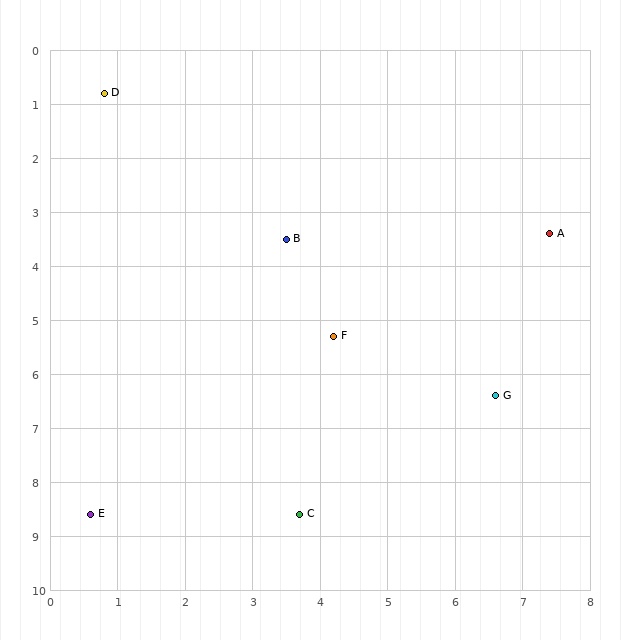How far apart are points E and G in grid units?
Points E and G are about 6.4 grid units apart.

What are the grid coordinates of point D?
Point D is at approximately (0.8, 0.8).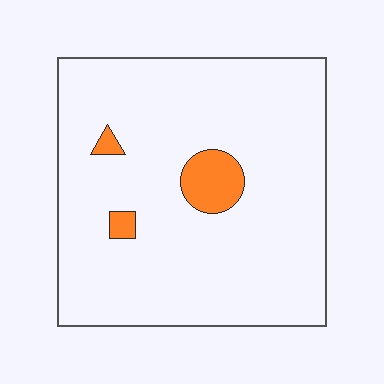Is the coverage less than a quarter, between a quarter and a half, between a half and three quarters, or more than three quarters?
Less than a quarter.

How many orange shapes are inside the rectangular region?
3.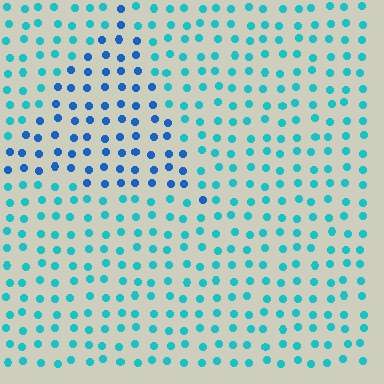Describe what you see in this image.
The image is filled with small cyan elements in a uniform arrangement. A triangle-shaped region is visible where the elements are tinted to a slightly different hue, forming a subtle color boundary.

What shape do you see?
I see a triangle.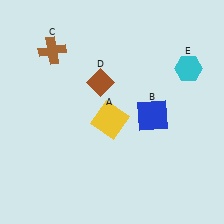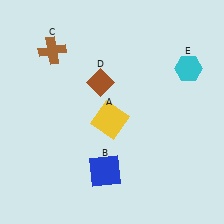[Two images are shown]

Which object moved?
The blue square (B) moved down.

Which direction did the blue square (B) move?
The blue square (B) moved down.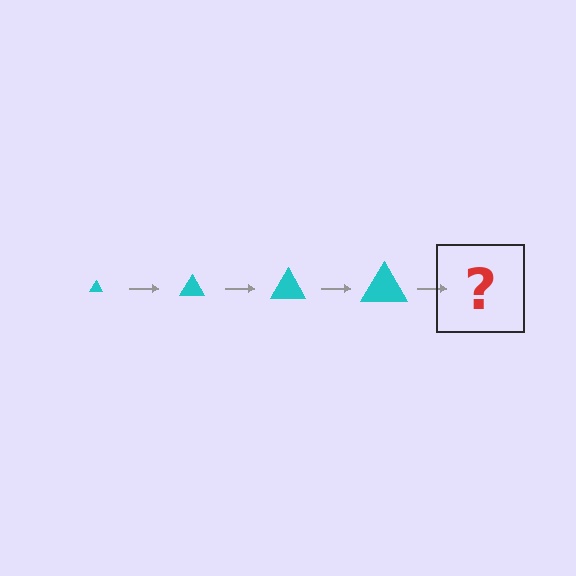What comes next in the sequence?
The next element should be a cyan triangle, larger than the previous one.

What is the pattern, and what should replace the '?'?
The pattern is that the triangle gets progressively larger each step. The '?' should be a cyan triangle, larger than the previous one.